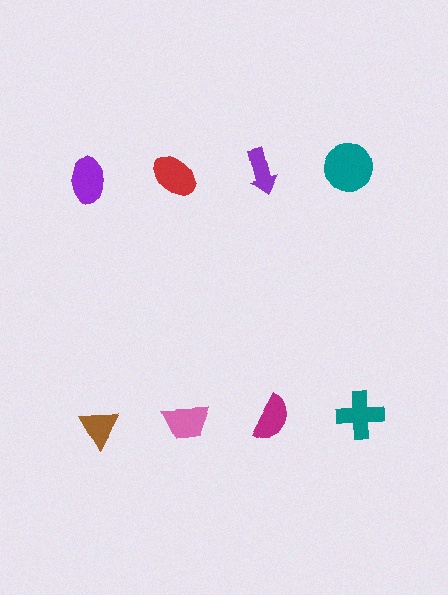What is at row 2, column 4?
A teal cross.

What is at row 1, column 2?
A red ellipse.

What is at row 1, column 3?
A purple arrow.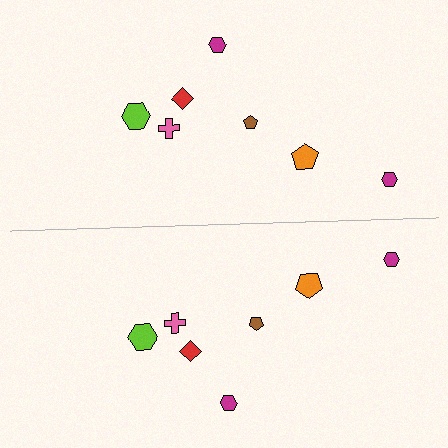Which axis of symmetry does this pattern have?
The pattern has a horizontal axis of symmetry running through the center of the image.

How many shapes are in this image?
There are 14 shapes in this image.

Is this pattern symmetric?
Yes, this pattern has bilateral (reflection) symmetry.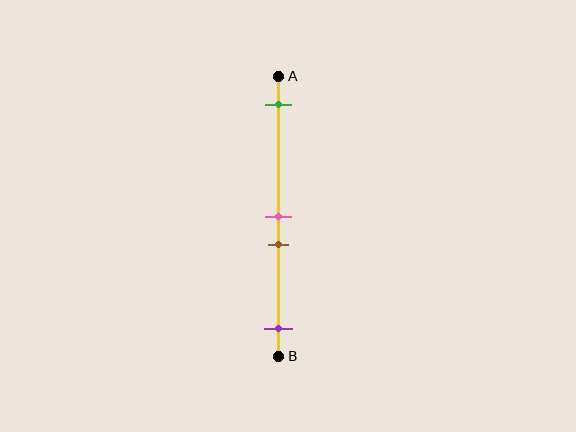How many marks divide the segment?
There are 4 marks dividing the segment.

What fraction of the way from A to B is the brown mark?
The brown mark is approximately 60% (0.6) of the way from A to B.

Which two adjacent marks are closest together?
The pink and brown marks are the closest adjacent pair.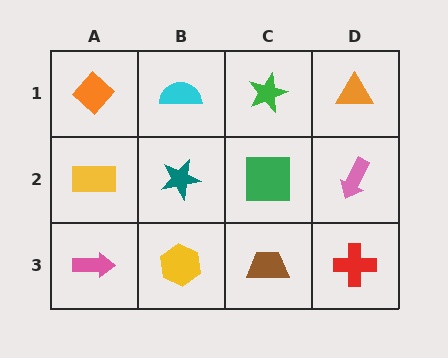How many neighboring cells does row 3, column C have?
3.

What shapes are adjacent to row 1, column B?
A teal star (row 2, column B), an orange diamond (row 1, column A), a green star (row 1, column C).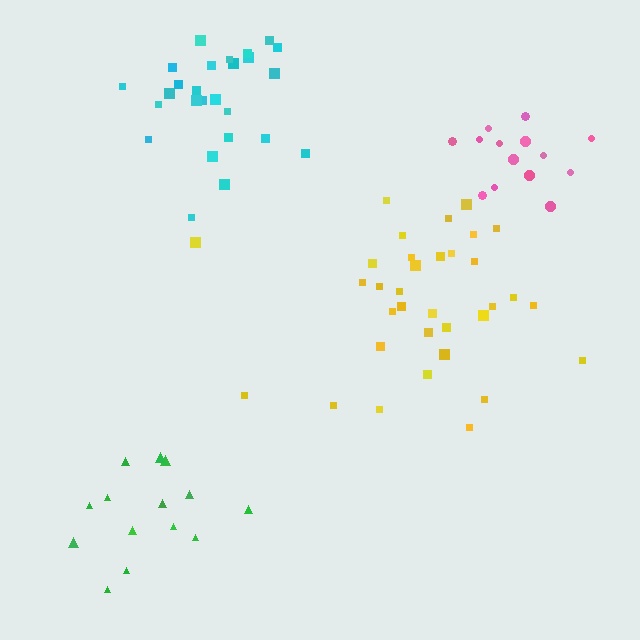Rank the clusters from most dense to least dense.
pink, cyan, yellow, green.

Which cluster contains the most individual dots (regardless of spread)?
Yellow (34).